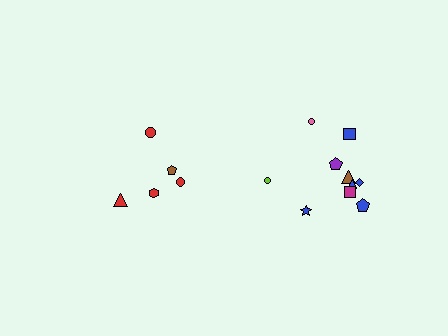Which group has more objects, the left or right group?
The right group.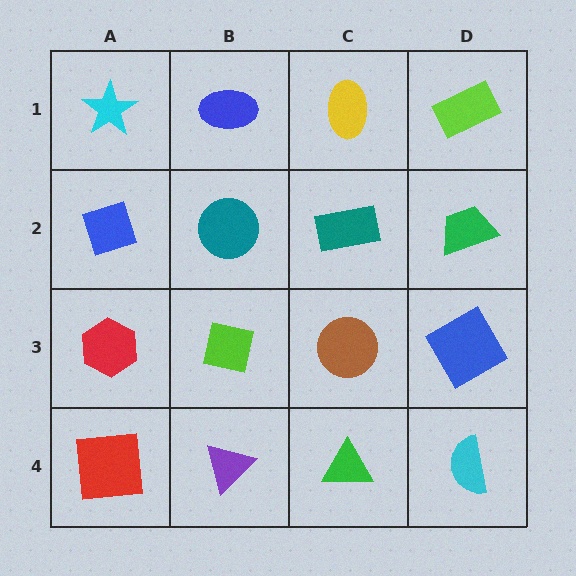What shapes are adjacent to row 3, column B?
A teal circle (row 2, column B), a purple triangle (row 4, column B), a red hexagon (row 3, column A), a brown circle (row 3, column C).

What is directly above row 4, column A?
A red hexagon.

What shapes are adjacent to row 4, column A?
A red hexagon (row 3, column A), a purple triangle (row 4, column B).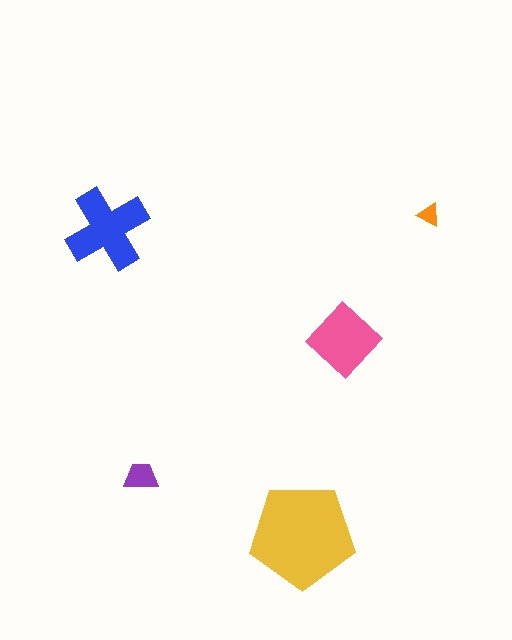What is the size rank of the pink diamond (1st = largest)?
3rd.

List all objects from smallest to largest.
The orange triangle, the purple trapezoid, the pink diamond, the blue cross, the yellow pentagon.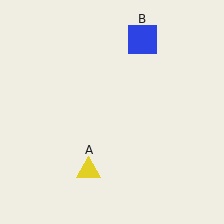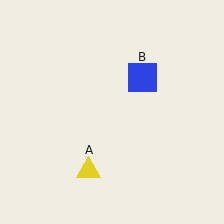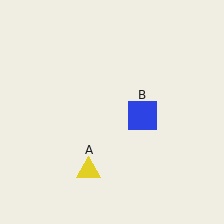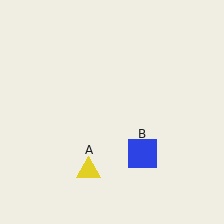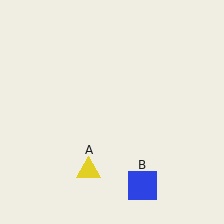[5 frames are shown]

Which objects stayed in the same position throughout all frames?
Yellow triangle (object A) remained stationary.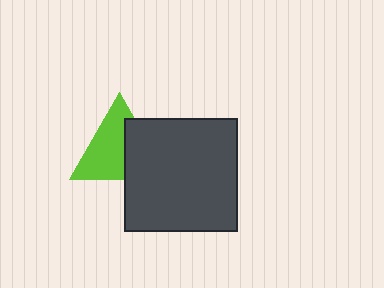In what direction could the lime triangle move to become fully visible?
The lime triangle could move left. That would shift it out from behind the dark gray square entirely.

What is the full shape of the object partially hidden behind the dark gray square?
The partially hidden object is a lime triangle.